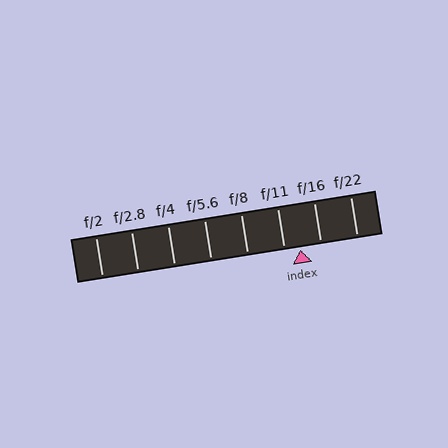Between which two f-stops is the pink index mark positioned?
The index mark is between f/11 and f/16.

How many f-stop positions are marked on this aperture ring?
There are 8 f-stop positions marked.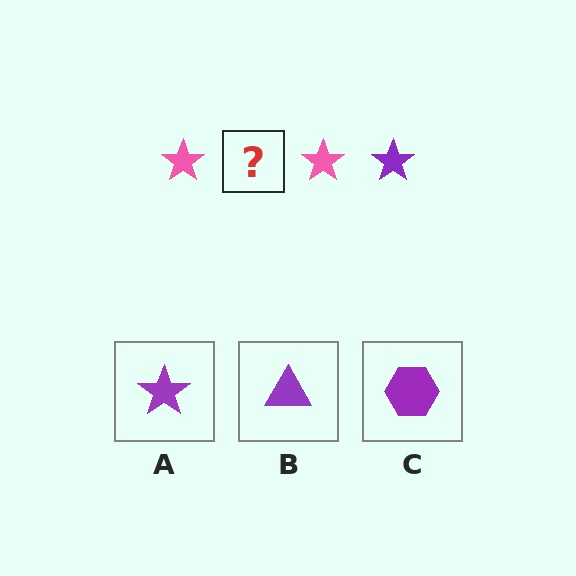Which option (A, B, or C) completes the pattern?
A.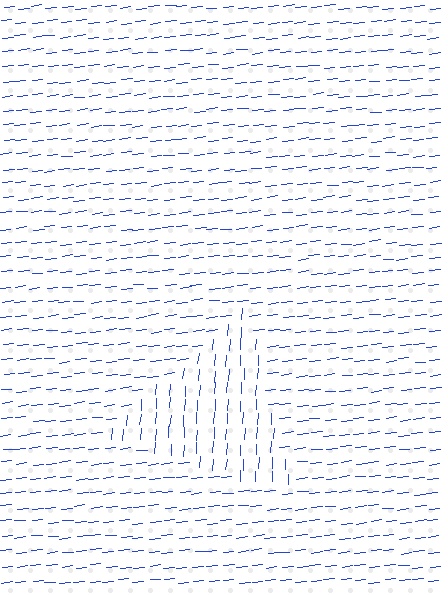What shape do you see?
I see a triangle.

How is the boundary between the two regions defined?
The boundary is defined purely by a change in line orientation (approximately 80 degrees difference). All lines are the same color and thickness.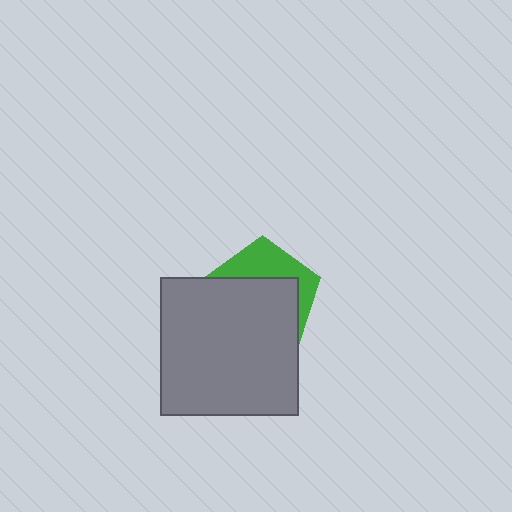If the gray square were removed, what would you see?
You would see the complete green pentagon.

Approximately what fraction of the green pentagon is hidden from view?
Roughly 64% of the green pentagon is hidden behind the gray square.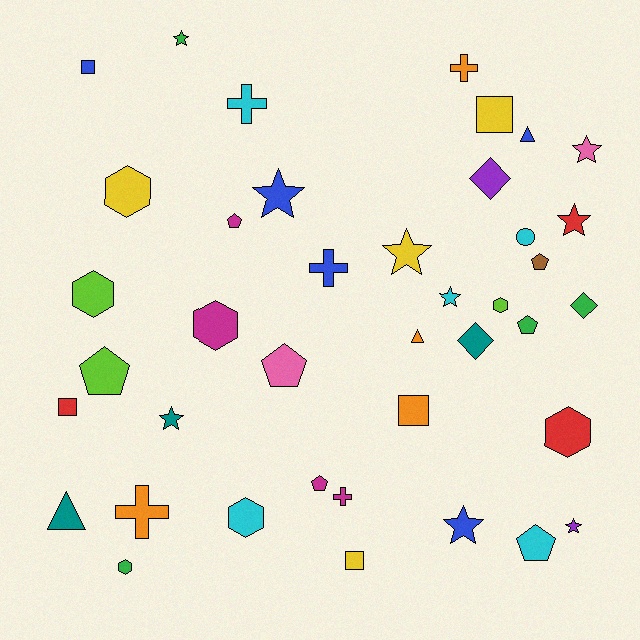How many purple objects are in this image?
There are 2 purple objects.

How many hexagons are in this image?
There are 7 hexagons.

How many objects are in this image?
There are 40 objects.